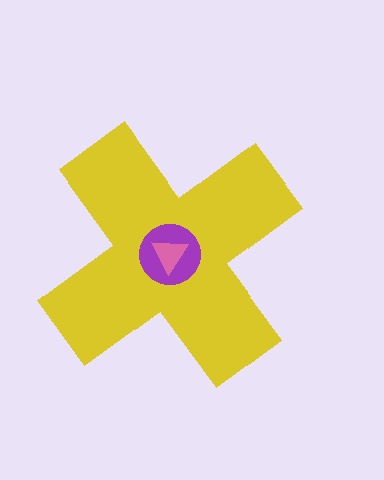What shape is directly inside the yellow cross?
The purple circle.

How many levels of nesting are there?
3.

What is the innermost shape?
The pink triangle.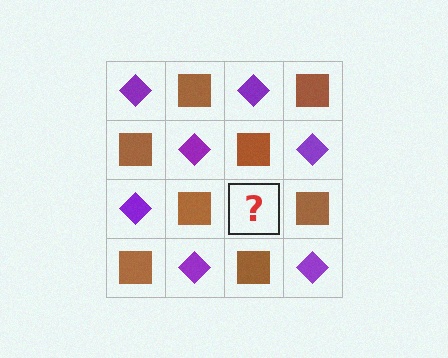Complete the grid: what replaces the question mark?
The question mark should be replaced with a purple diamond.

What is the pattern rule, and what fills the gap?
The rule is that it alternates purple diamond and brown square in a checkerboard pattern. The gap should be filled with a purple diamond.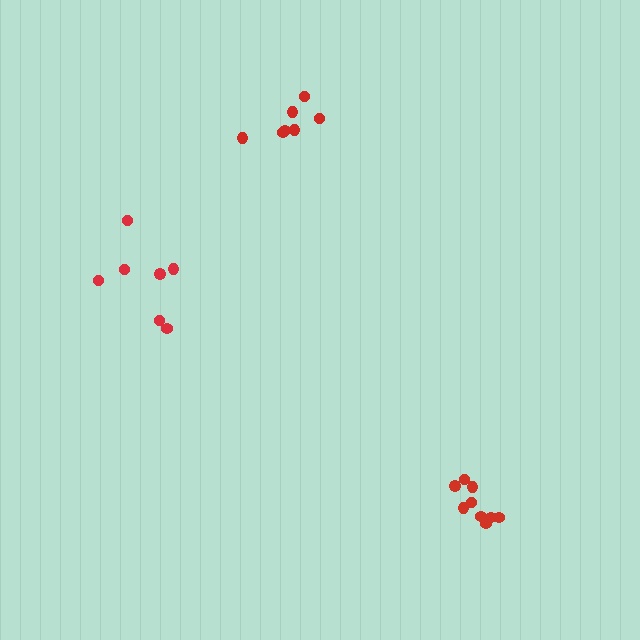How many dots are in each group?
Group 1: 7 dots, Group 2: 9 dots, Group 3: 7 dots (23 total).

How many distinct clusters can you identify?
There are 3 distinct clusters.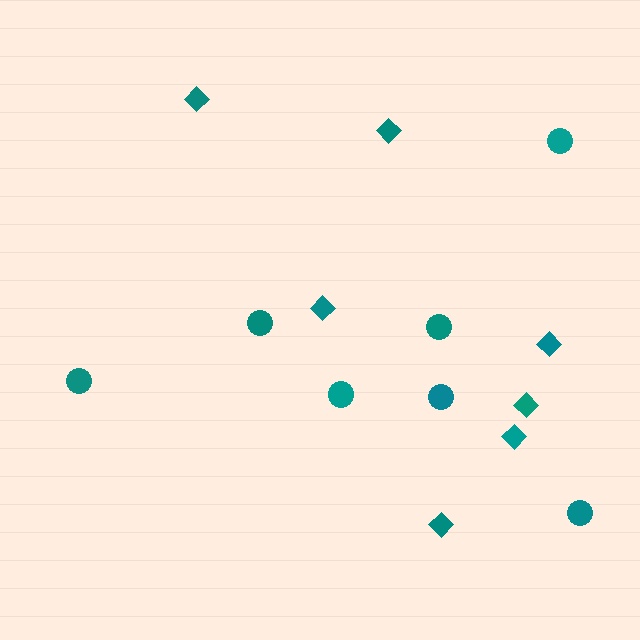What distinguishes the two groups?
There are 2 groups: one group of diamonds (7) and one group of circles (7).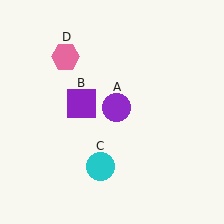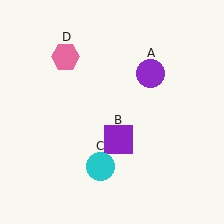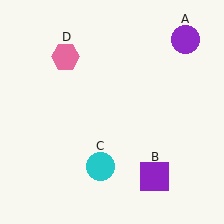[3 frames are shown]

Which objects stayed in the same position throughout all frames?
Cyan circle (object C) and pink hexagon (object D) remained stationary.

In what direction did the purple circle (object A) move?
The purple circle (object A) moved up and to the right.